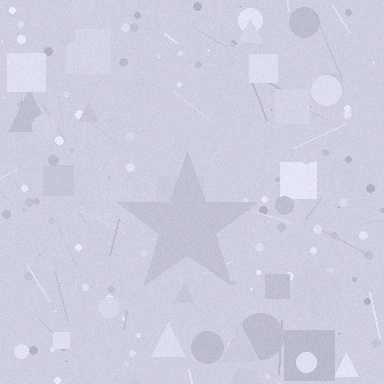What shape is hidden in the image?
A star is hidden in the image.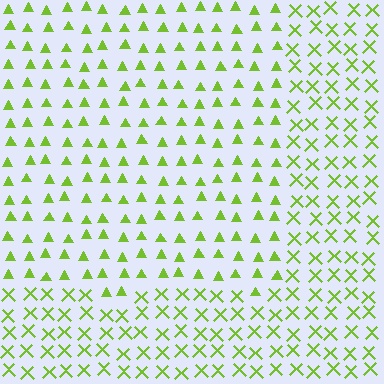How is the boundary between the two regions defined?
The boundary is defined by a change in element shape: triangles inside vs. X marks outside. All elements share the same color and spacing.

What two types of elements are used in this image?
The image uses triangles inside the rectangle region and X marks outside it.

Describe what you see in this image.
The image is filled with small lime elements arranged in a uniform grid. A rectangle-shaped region contains triangles, while the surrounding area contains X marks. The boundary is defined purely by the change in element shape.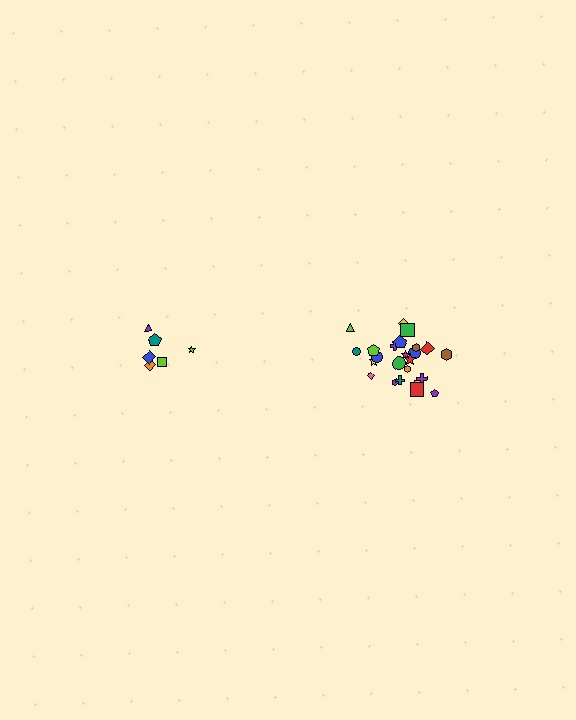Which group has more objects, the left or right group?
The right group.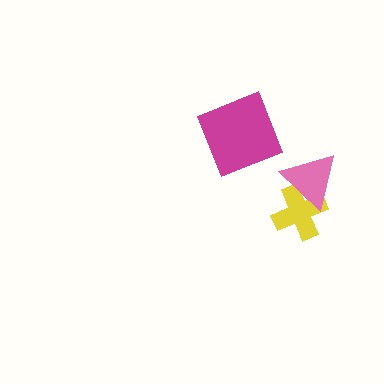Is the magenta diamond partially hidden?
No, no other shape covers it.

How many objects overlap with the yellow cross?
1 object overlaps with the yellow cross.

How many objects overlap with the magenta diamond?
0 objects overlap with the magenta diamond.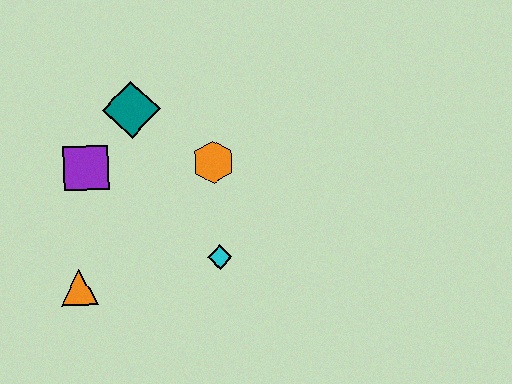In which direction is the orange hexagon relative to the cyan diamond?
The orange hexagon is above the cyan diamond.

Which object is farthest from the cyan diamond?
The teal diamond is farthest from the cyan diamond.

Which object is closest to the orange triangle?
The purple square is closest to the orange triangle.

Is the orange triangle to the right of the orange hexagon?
No